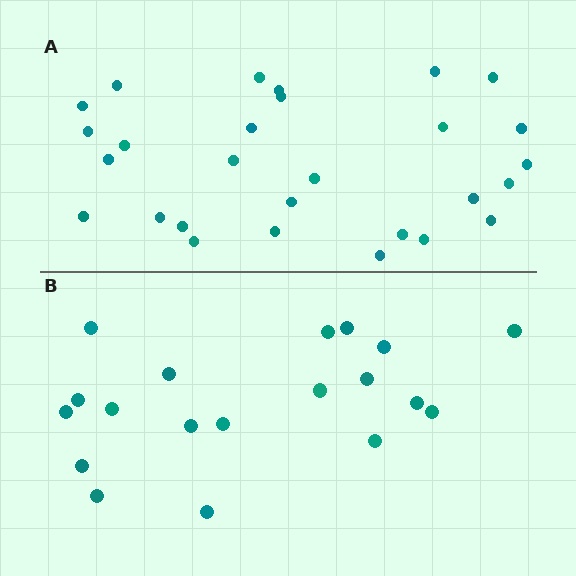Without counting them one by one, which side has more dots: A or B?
Region A (the top region) has more dots.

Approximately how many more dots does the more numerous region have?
Region A has roughly 8 or so more dots than region B.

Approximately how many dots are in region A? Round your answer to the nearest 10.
About 30 dots. (The exact count is 28, which rounds to 30.)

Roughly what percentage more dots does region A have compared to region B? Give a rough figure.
About 45% more.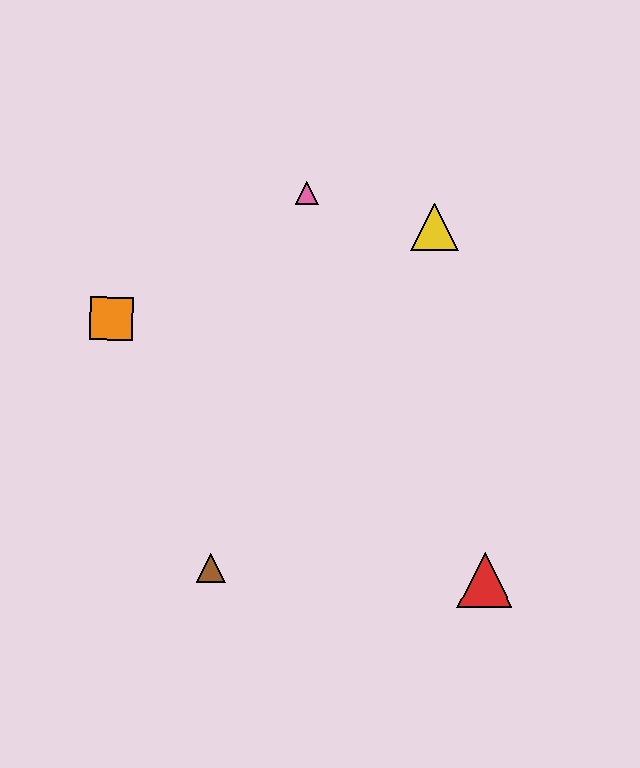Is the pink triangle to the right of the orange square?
Yes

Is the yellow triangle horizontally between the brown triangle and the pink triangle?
No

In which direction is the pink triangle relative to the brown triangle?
The pink triangle is above the brown triangle.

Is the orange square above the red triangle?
Yes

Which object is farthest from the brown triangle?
The yellow triangle is farthest from the brown triangle.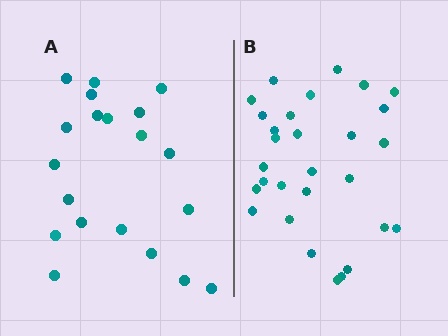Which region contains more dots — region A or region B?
Region B (the right region) has more dots.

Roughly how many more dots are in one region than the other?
Region B has roughly 8 or so more dots than region A.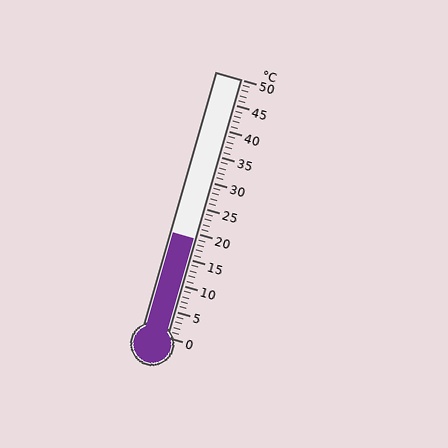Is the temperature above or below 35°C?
The temperature is below 35°C.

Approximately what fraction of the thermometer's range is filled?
The thermometer is filled to approximately 40% of its range.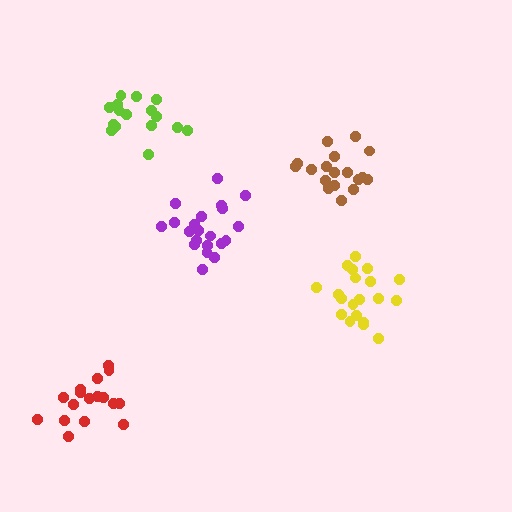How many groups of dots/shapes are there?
There are 5 groups.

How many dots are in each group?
Group 1: 19 dots, Group 2: 21 dots, Group 3: 16 dots, Group 4: 20 dots, Group 5: 17 dots (93 total).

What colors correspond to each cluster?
The clusters are colored: brown, purple, lime, yellow, red.